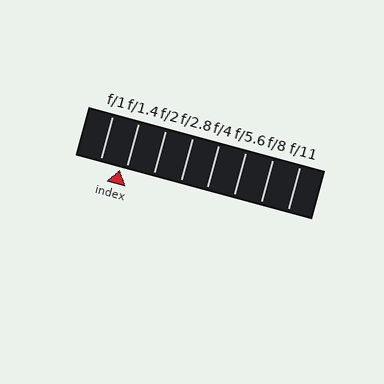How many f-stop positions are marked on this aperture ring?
There are 8 f-stop positions marked.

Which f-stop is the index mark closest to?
The index mark is closest to f/1.4.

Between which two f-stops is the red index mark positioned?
The index mark is between f/1 and f/1.4.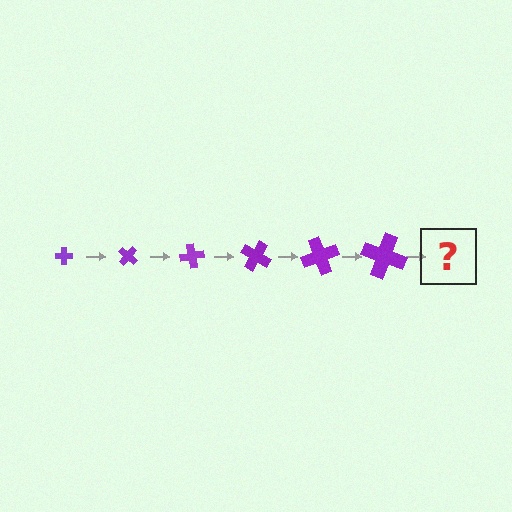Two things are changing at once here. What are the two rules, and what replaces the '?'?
The two rules are that the cross grows larger each step and it rotates 40 degrees each step. The '?' should be a cross, larger than the previous one and rotated 240 degrees from the start.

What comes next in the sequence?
The next element should be a cross, larger than the previous one and rotated 240 degrees from the start.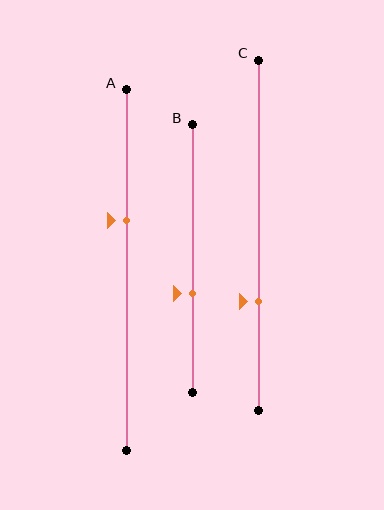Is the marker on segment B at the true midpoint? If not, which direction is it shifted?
No, the marker on segment B is shifted downward by about 13% of the segment length.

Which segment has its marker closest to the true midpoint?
Segment B has its marker closest to the true midpoint.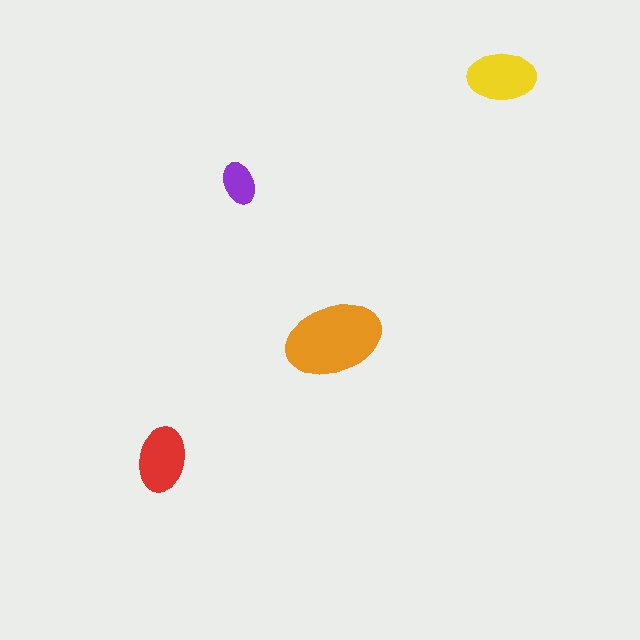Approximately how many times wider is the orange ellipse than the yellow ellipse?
About 1.5 times wider.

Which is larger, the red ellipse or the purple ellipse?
The red one.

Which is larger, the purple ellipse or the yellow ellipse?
The yellow one.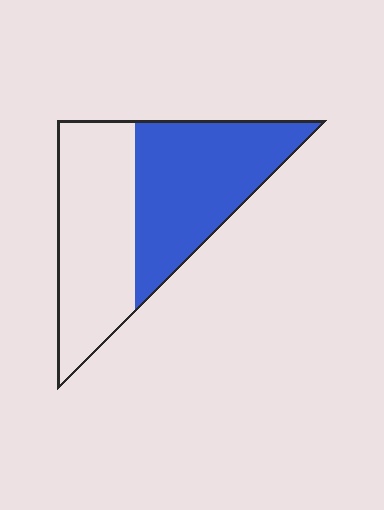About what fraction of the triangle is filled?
About one half (1/2).